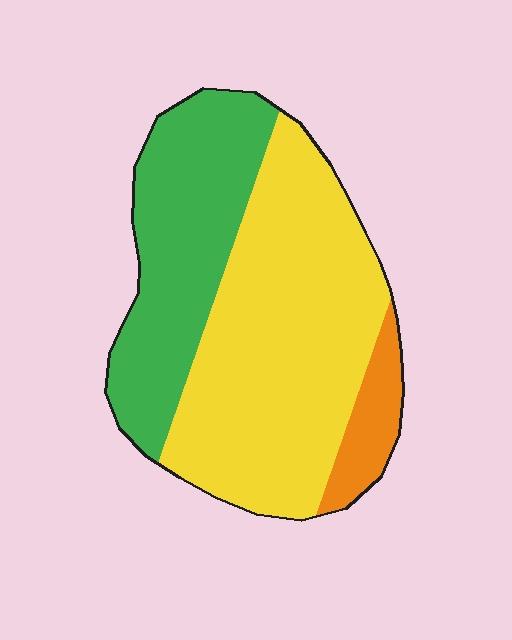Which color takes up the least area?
Orange, at roughly 10%.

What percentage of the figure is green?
Green covers around 35% of the figure.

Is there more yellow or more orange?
Yellow.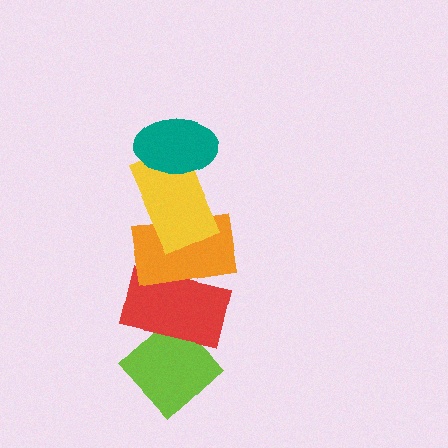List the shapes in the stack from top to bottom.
From top to bottom: the teal ellipse, the yellow rectangle, the orange rectangle, the red rectangle, the lime diamond.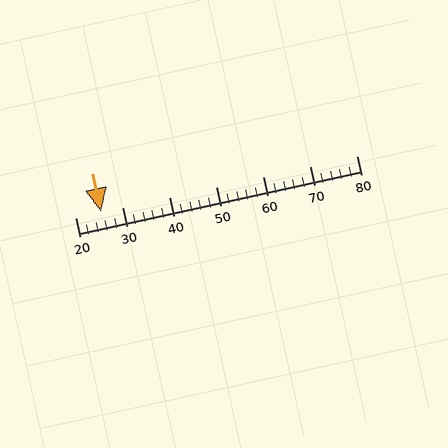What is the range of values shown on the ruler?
The ruler shows values from 20 to 80.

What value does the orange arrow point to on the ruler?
The orange arrow points to approximately 26.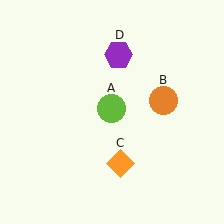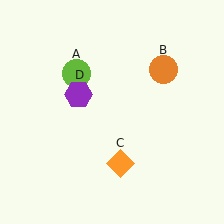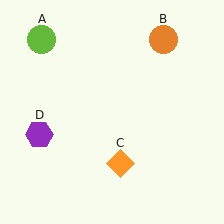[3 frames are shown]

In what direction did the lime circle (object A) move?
The lime circle (object A) moved up and to the left.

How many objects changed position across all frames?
3 objects changed position: lime circle (object A), orange circle (object B), purple hexagon (object D).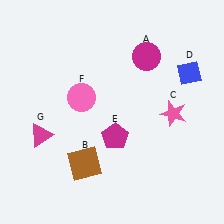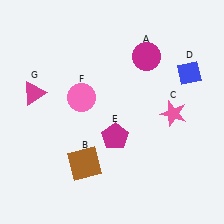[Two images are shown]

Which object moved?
The magenta triangle (G) moved up.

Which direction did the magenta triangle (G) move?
The magenta triangle (G) moved up.